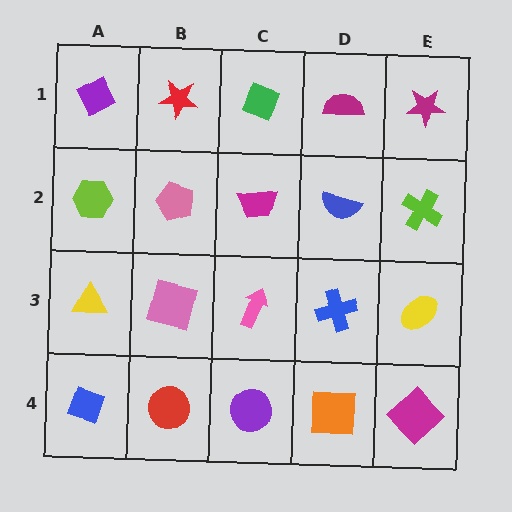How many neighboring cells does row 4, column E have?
2.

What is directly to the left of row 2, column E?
A blue semicircle.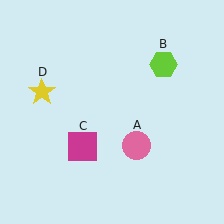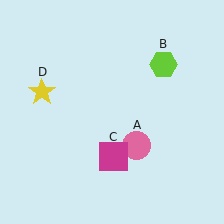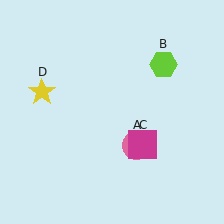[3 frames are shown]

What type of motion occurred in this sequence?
The magenta square (object C) rotated counterclockwise around the center of the scene.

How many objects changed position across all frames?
1 object changed position: magenta square (object C).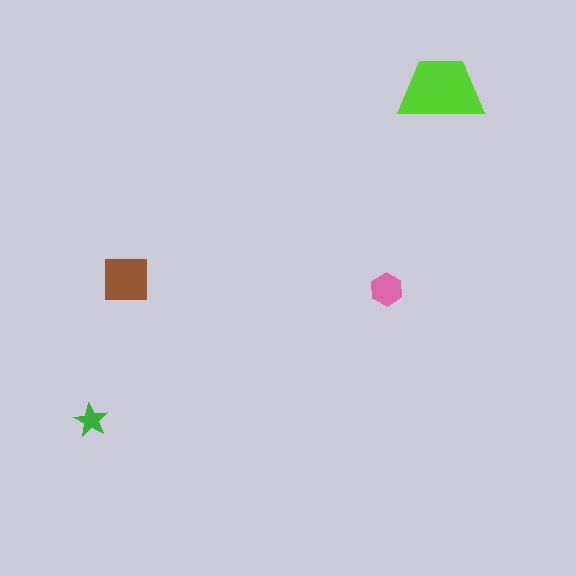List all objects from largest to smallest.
The lime trapezoid, the brown square, the pink hexagon, the green star.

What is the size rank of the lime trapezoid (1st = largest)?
1st.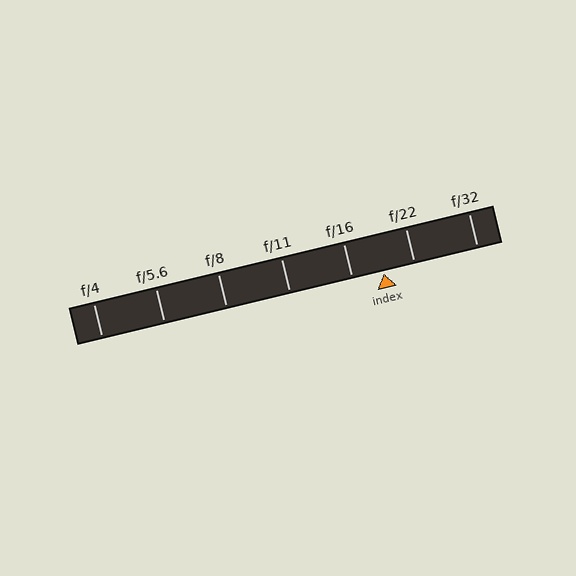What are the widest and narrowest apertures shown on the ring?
The widest aperture shown is f/4 and the narrowest is f/32.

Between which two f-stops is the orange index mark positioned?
The index mark is between f/16 and f/22.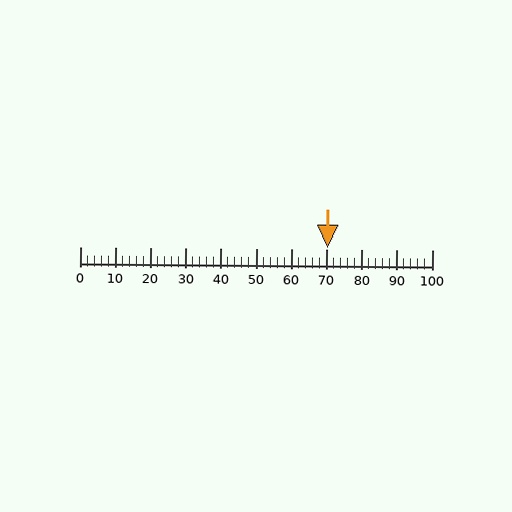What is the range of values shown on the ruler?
The ruler shows values from 0 to 100.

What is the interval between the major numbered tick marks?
The major tick marks are spaced 10 units apart.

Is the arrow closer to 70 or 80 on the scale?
The arrow is closer to 70.